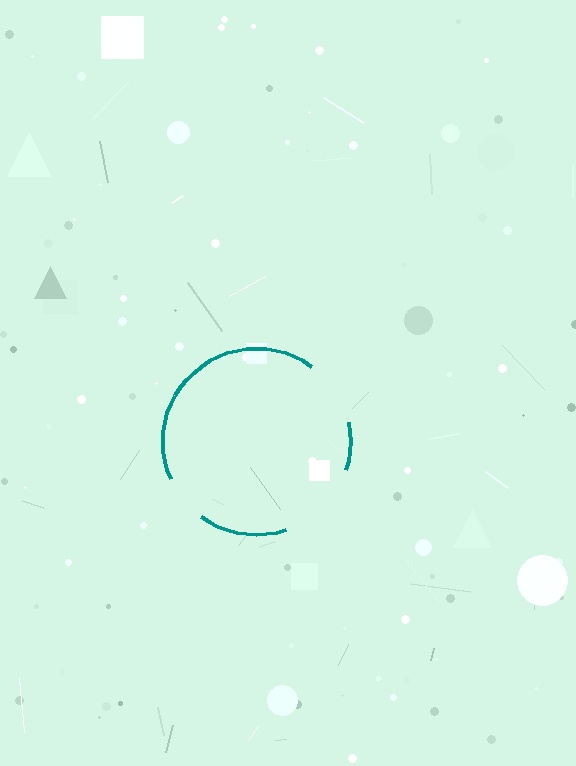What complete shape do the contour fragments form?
The contour fragments form a circle.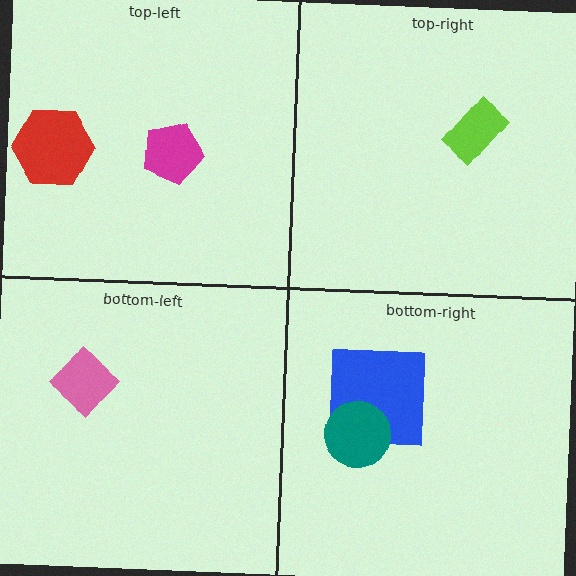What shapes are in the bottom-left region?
The pink diamond.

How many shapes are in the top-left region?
2.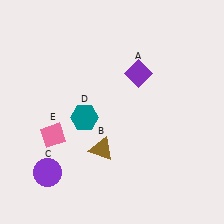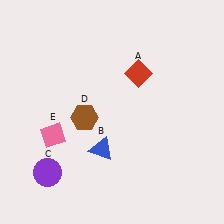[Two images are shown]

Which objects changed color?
A changed from purple to red. B changed from brown to blue. D changed from teal to brown.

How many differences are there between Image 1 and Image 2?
There are 3 differences between the two images.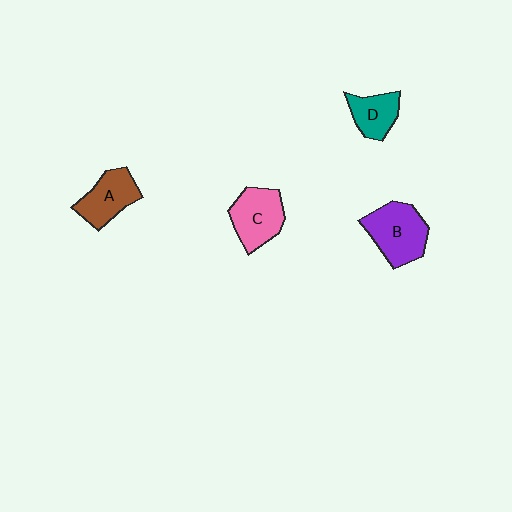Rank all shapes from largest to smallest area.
From largest to smallest: B (purple), C (pink), A (brown), D (teal).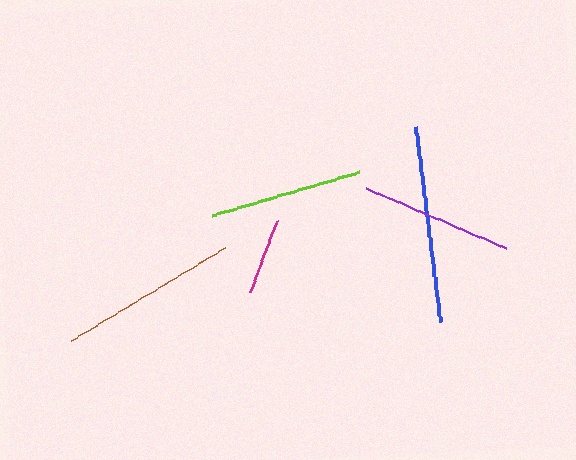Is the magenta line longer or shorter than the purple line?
The purple line is longer than the magenta line.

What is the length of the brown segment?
The brown segment is approximately 180 pixels long.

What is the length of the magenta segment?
The magenta segment is approximately 76 pixels long.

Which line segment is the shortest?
The magenta line is the shortest at approximately 76 pixels.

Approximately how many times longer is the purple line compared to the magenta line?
The purple line is approximately 2.0 times the length of the magenta line.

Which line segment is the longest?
The blue line is the longest at approximately 196 pixels.